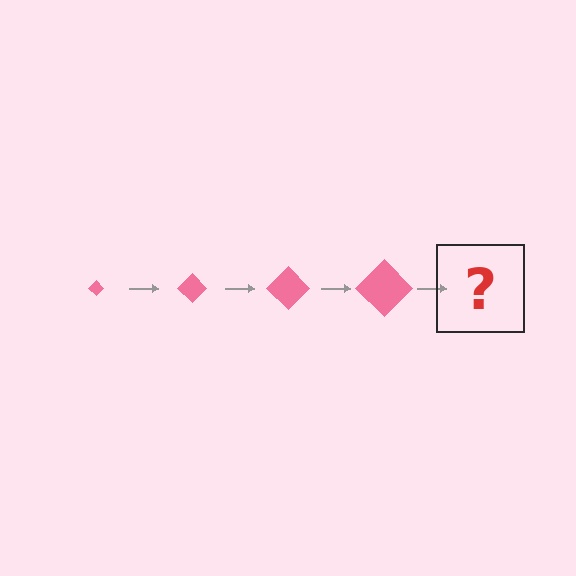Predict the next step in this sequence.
The next step is a pink diamond, larger than the previous one.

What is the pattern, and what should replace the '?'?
The pattern is that the diamond gets progressively larger each step. The '?' should be a pink diamond, larger than the previous one.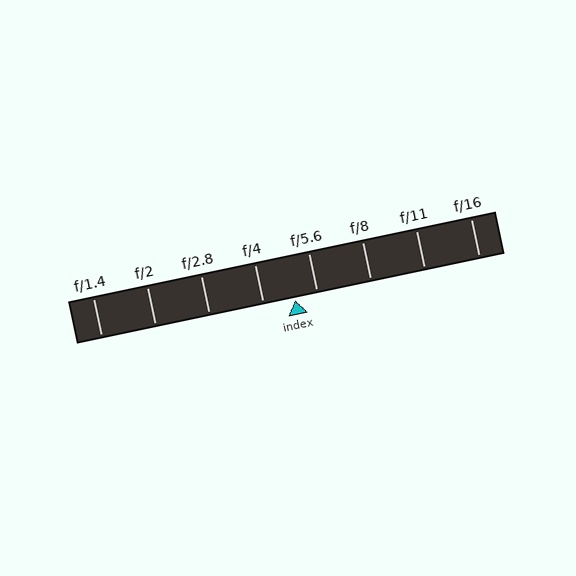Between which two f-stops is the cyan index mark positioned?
The index mark is between f/4 and f/5.6.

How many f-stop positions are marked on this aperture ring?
There are 8 f-stop positions marked.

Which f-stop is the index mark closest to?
The index mark is closest to f/5.6.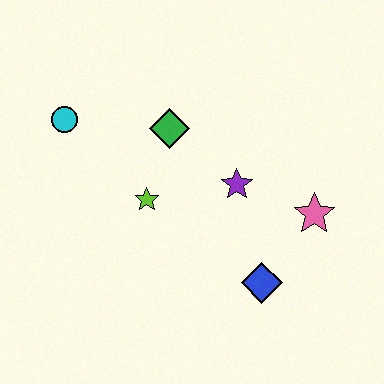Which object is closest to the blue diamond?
The pink star is closest to the blue diamond.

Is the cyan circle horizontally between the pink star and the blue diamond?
No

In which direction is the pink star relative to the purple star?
The pink star is to the right of the purple star.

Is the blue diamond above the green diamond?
No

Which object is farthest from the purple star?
The cyan circle is farthest from the purple star.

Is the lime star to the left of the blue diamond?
Yes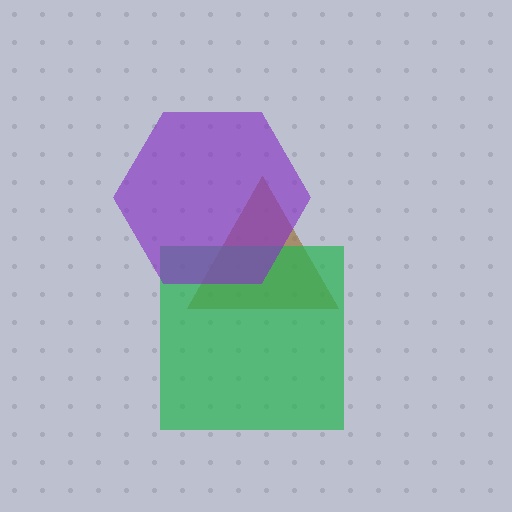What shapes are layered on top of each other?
The layered shapes are: a brown triangle, a green square, a purple hexagon.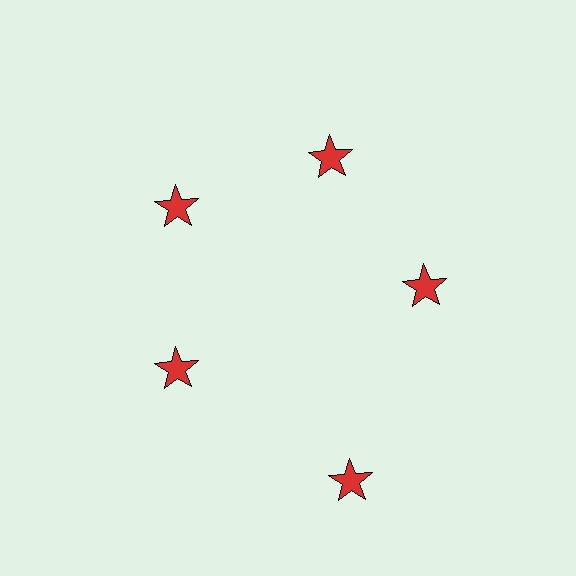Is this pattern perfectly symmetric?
No. The 5 red stars are arranged in a ring, but one element near the 5 o'clock position is pushed outward from the center, breaking the 5-fold rotational symmetry.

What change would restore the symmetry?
The symmetry would be restored by moving it inward, back onto the ring so that all 5 stars sit at equal angles and equal distance from the center.